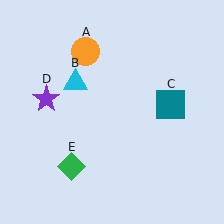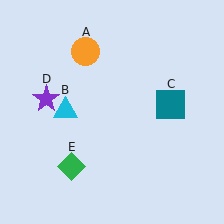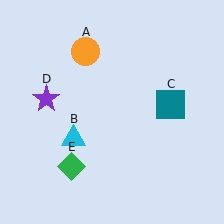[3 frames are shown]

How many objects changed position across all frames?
1 object changed position: cyan triangle (object B).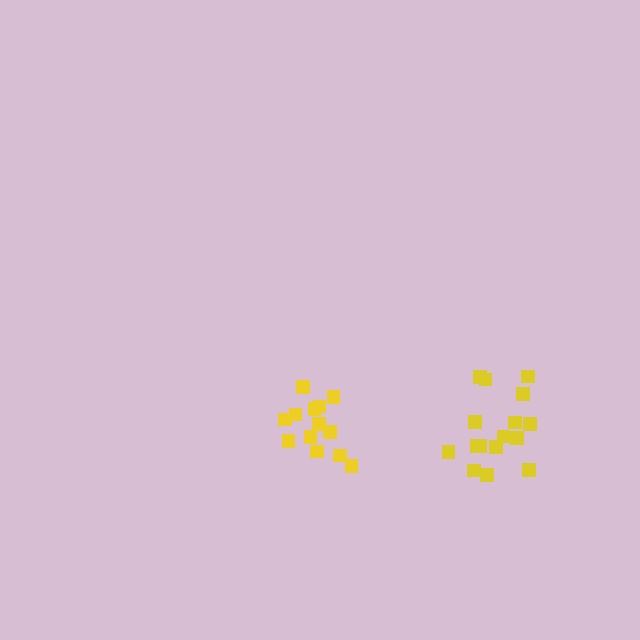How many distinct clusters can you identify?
There are 2 distinct clusters.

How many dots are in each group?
Group 1: 16 dots, Group 2: 14 dots (30 total).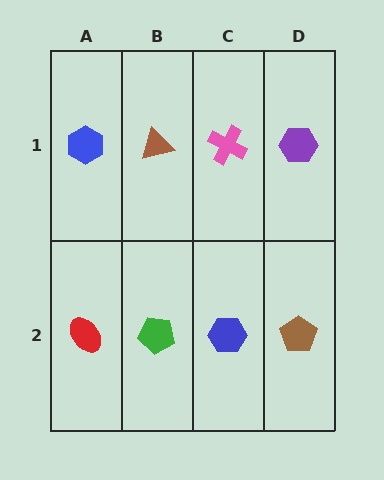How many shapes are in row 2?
4 shapes.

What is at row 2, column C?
A blue hexagon.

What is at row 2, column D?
A brown pentagon.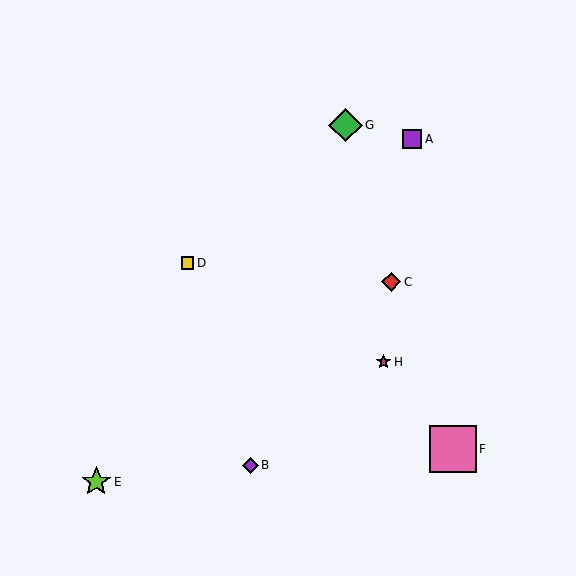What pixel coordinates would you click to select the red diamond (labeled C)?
Click at (391, 282) to select the red diamond C.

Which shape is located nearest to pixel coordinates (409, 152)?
The purple square (labeled A) at (412, 139) is nearest to that location.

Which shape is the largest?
The pink square (labeled F) is the largest.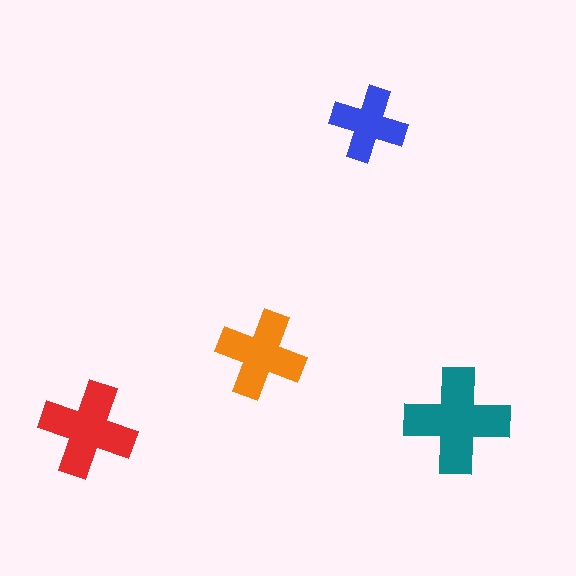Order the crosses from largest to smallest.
the teal one, the red one, the orange one, the blue one.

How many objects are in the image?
There are 4 objects in the image.